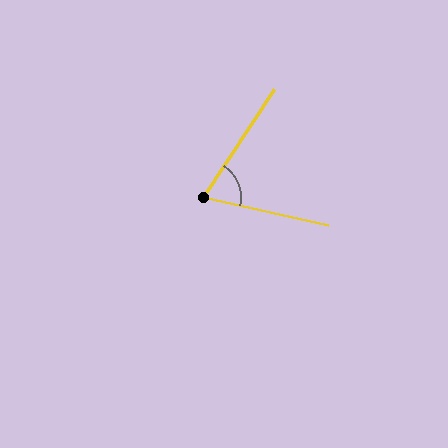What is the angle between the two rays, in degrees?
Approximately 69 degrees.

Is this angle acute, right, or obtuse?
It is acute.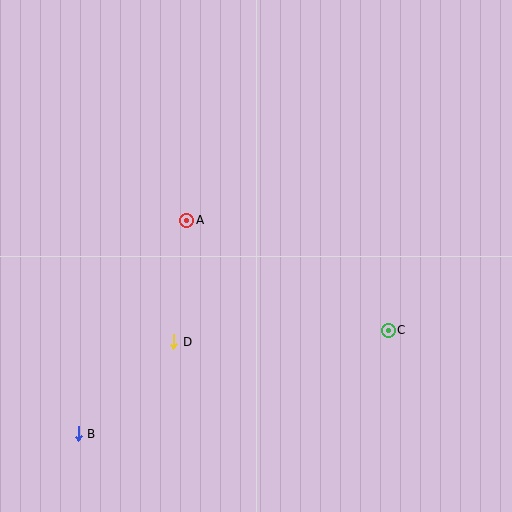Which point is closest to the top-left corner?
Point A is closest to the top-left corner.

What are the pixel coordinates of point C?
Point C is at (388, 330).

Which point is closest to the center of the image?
Point A at (187, 220) is closest to the center.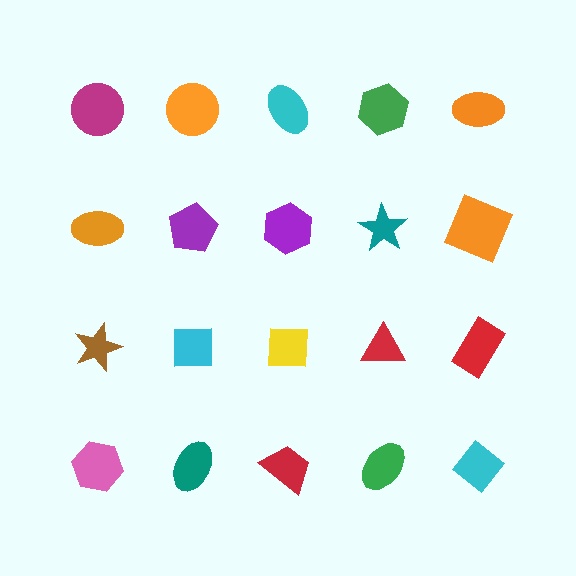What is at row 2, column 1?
An orange ellipse.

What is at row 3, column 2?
A cyan square.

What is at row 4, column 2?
A teal ellipse.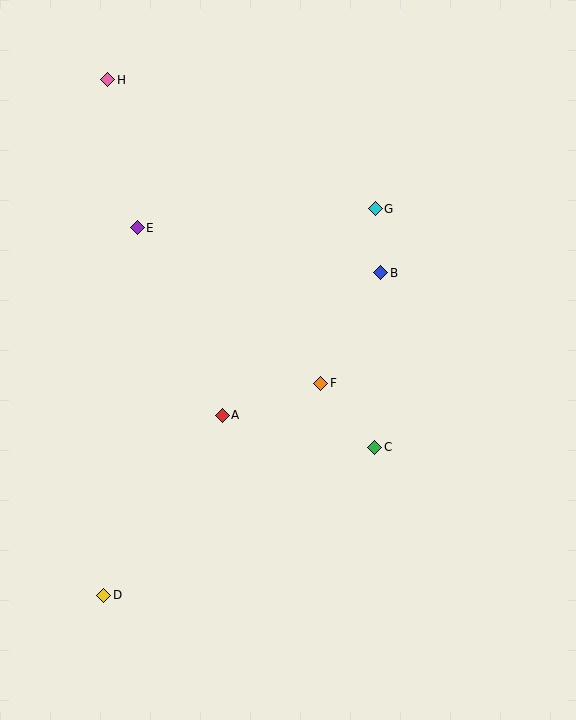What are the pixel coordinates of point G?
Point G is at (375, 209).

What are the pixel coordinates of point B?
Point B is at (381, 273).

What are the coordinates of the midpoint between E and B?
The midpoint between E and B is at (259, 250).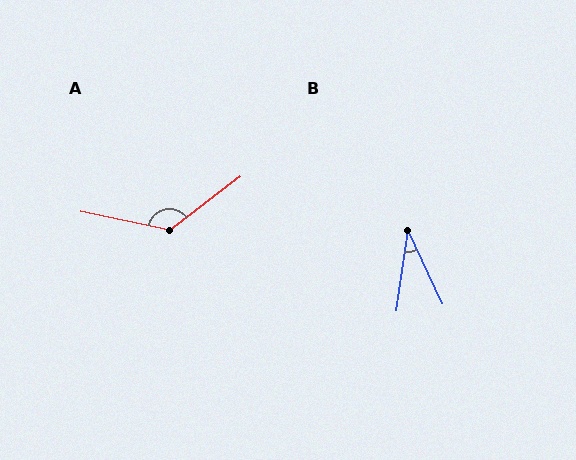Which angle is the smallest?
B, at approximately 33 degrees.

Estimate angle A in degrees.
Approximately 131 degrees.